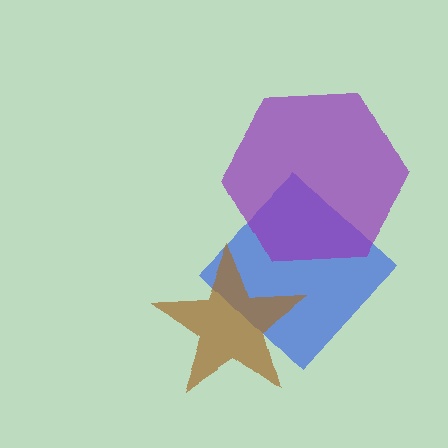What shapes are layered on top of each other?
The layered shapes are: a blue diamond, a brown star, a purple hexagon.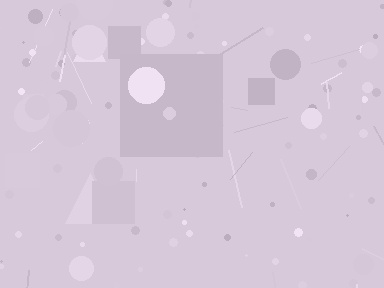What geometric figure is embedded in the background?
A square is embedded in the background.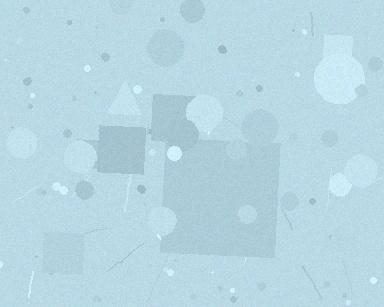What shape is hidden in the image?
A square is hidden in the image.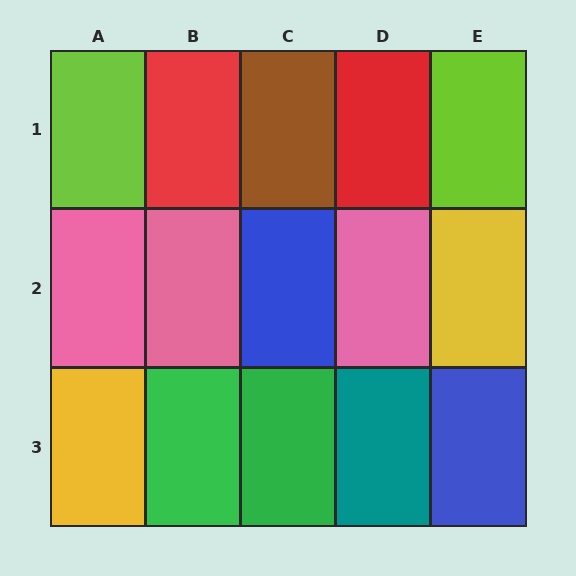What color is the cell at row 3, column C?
Green.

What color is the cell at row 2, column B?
Pink.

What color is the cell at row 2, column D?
Pink.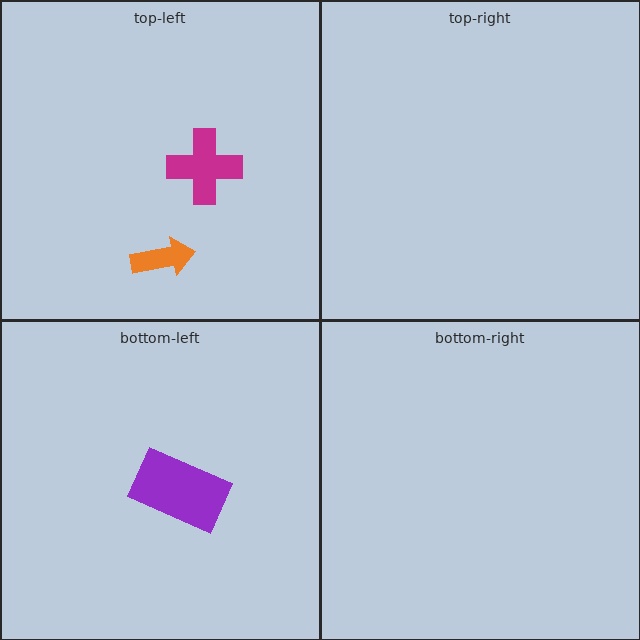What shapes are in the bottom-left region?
The purple rectangle.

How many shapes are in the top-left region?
2.